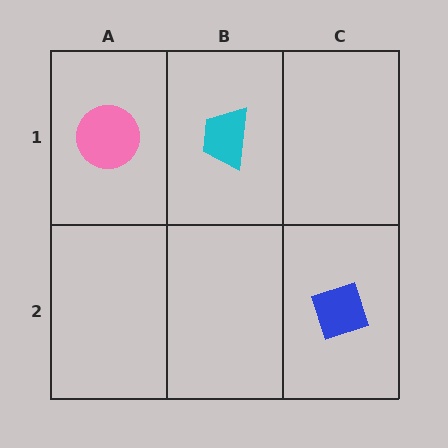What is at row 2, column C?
A blue diamond.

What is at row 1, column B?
A cyan trapezoid.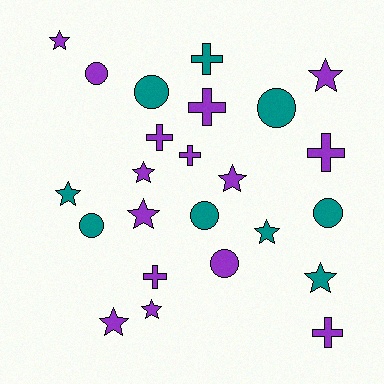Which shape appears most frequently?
Star, with 10 objects.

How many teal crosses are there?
There is 1 teal cross.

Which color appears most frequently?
Purple, with 15 objects.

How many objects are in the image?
There are 24 objects.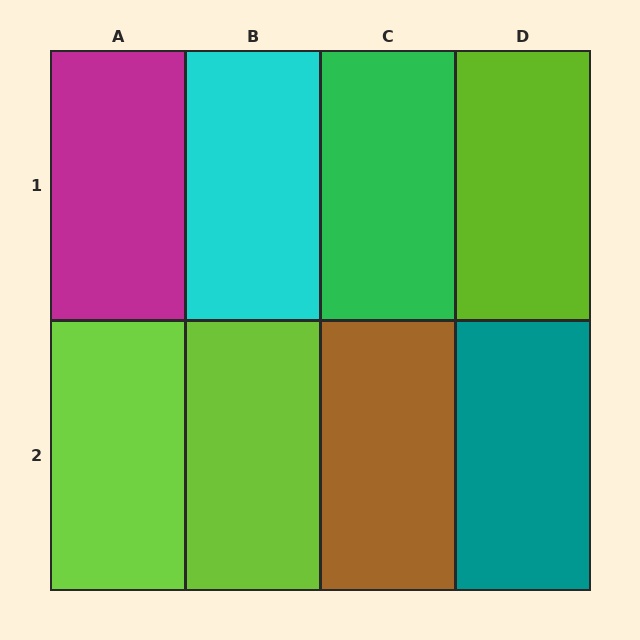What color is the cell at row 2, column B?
Lime.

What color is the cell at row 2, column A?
Lime.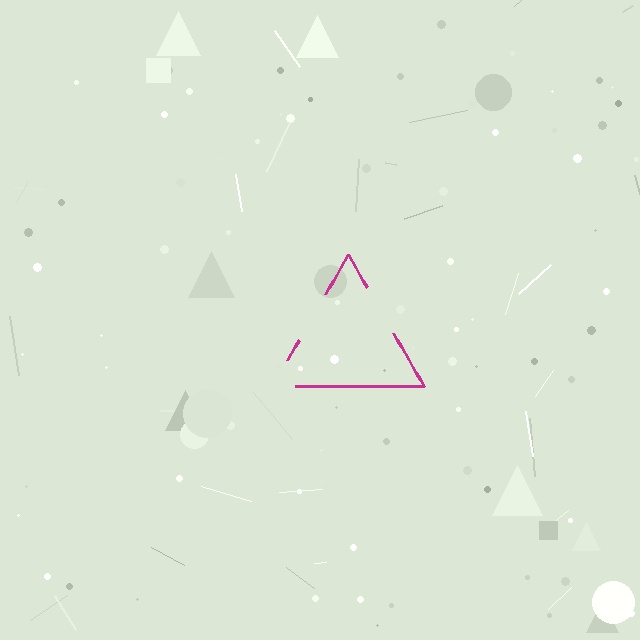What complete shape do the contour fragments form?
The contour fragments form a triangle.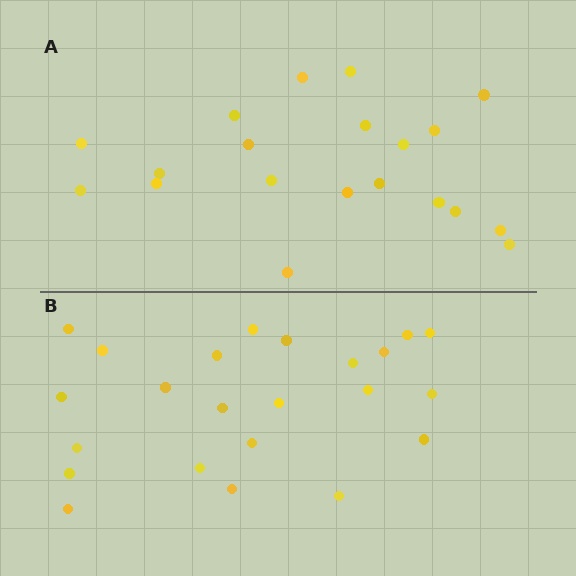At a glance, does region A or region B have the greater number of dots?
Region B (the bottom region) has more dots.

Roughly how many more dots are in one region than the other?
Region B has just a few more — roughly 2 or 3 more dots than region A.